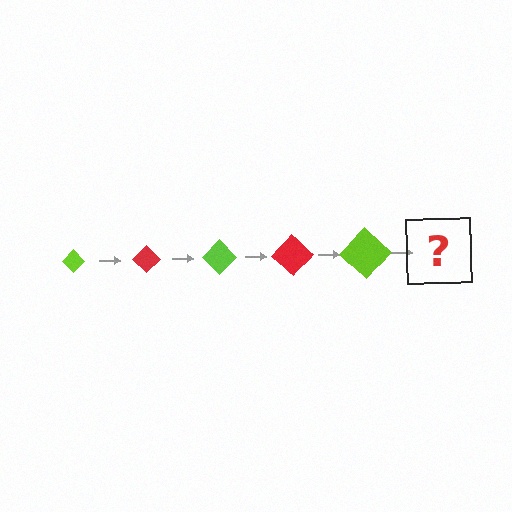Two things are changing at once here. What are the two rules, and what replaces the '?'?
The two rules are that the diamond grows larger each step and the color cycles through lime and red. The '?' should be a red diamond, larger than the previous one.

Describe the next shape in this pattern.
It should be a red diamond, larger than the previous one.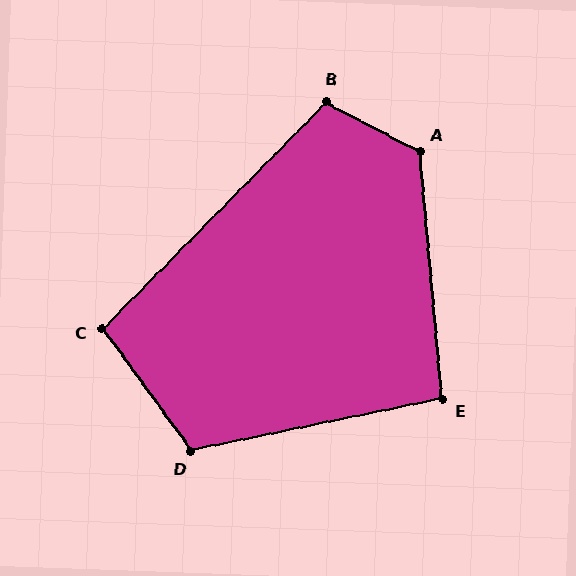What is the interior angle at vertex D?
Approximately 114 degrees (obtuse).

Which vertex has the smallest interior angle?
E, at approximately 97 degrees.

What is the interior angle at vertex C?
Approximately 100 degrees (obtuse).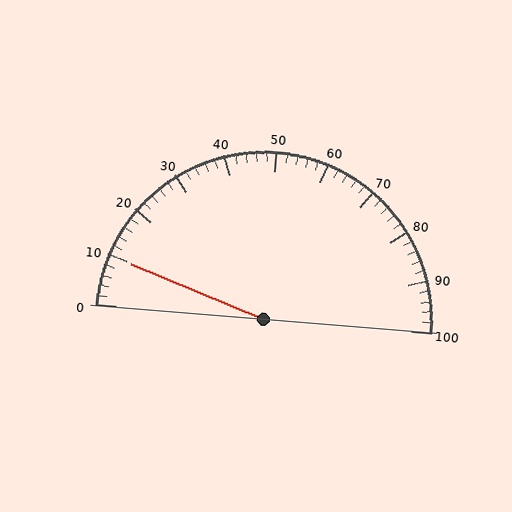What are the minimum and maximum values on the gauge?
The gauge ranges from 0 to 100.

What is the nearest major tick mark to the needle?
The nearest major tick mark is 10.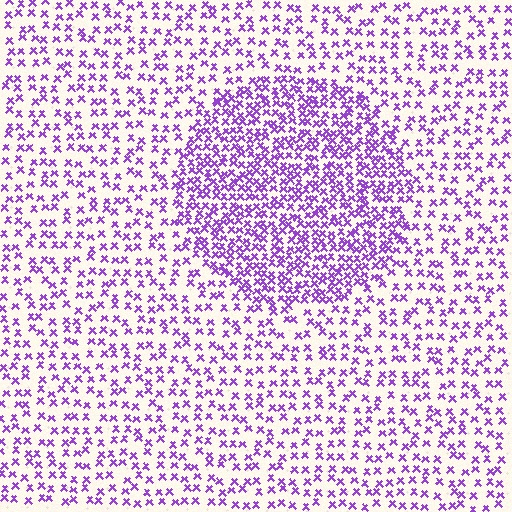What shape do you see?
I see a circle.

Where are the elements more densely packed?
The elements are more densely packed inside the circle boundary.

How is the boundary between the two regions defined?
The boundary is defined by a change in element density (approximately 2.1x ratio). All elements are the same color, size, and shape.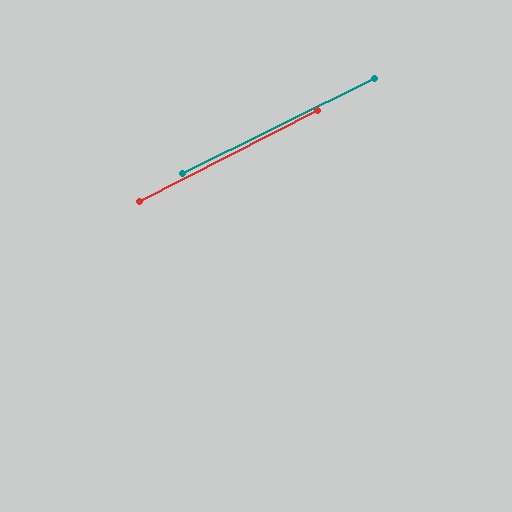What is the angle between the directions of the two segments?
Approximately 1 degree.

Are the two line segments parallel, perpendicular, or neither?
Parallel — their directions differ by only 0.7°.